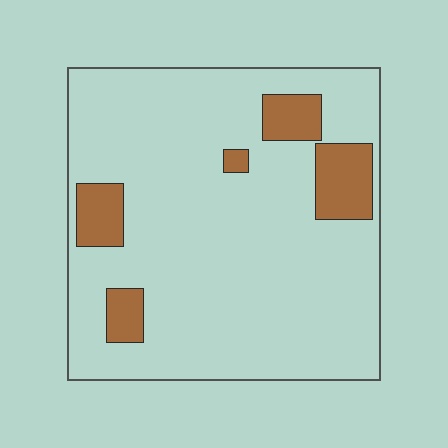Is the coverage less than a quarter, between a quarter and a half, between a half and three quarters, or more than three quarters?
Less than a quarter.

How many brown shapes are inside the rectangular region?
5.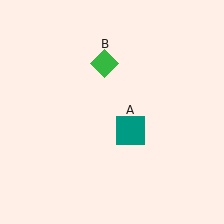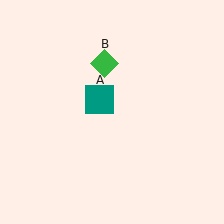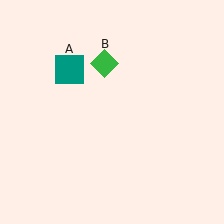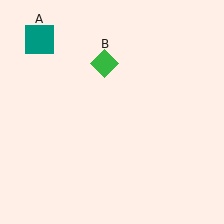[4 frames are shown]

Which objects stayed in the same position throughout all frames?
Green diamond (object B) remained stationary.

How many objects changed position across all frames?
1 object changed position: teal square (object A).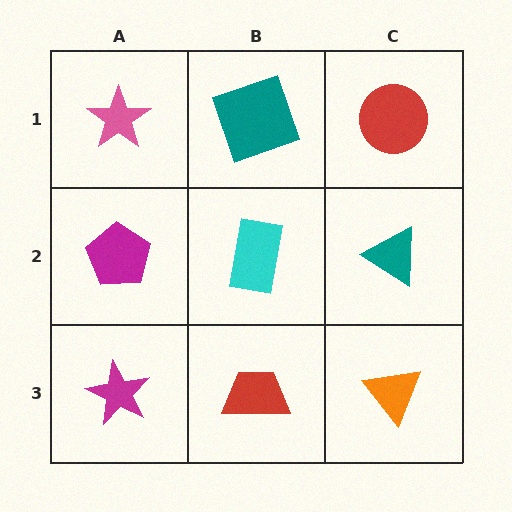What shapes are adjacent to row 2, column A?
A pink star (row 1, column A), a magenta star (row 3, column A), a cyan rectangle (row 2, column B).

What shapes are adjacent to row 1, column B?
A cyan rectangle (row 2, column B), a pink star (row 1, column A), a red circle (row 1, column C).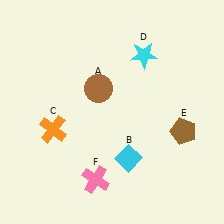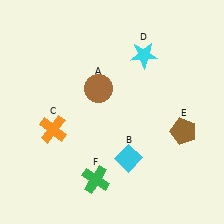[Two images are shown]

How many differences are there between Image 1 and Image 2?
There is 1 difference between the two images.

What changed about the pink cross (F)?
In Image 1, F is pink. In Image 2, it changed to green.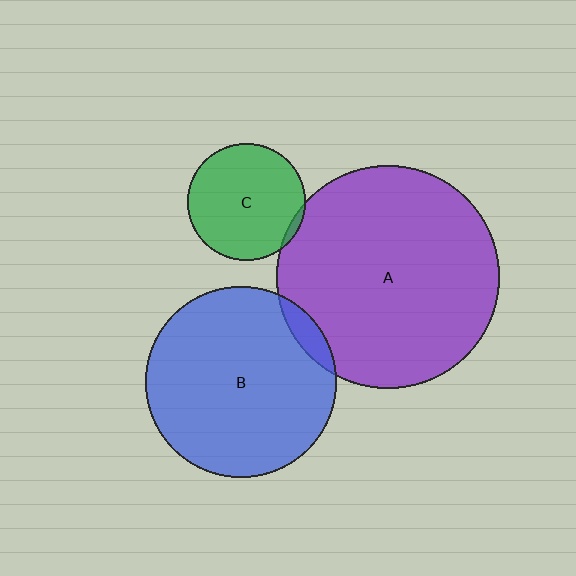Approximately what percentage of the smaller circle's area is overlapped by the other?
Approximately 5%.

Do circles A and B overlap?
Yes.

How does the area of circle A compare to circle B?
Approximately 1.4 times.